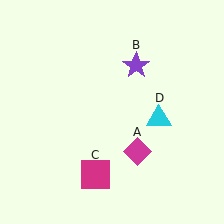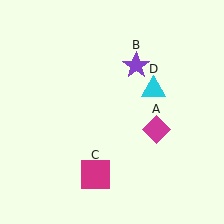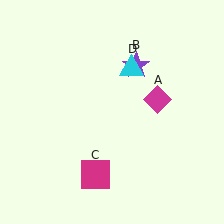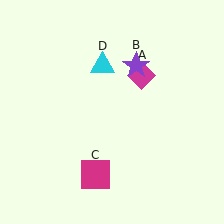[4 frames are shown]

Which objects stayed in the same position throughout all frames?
Purple star (object B) and magenta square (object C) remained stationary.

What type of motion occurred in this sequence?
The magenta diamond (object A), cyan triangle (object D) rotated counterclockwise around the center of the scene.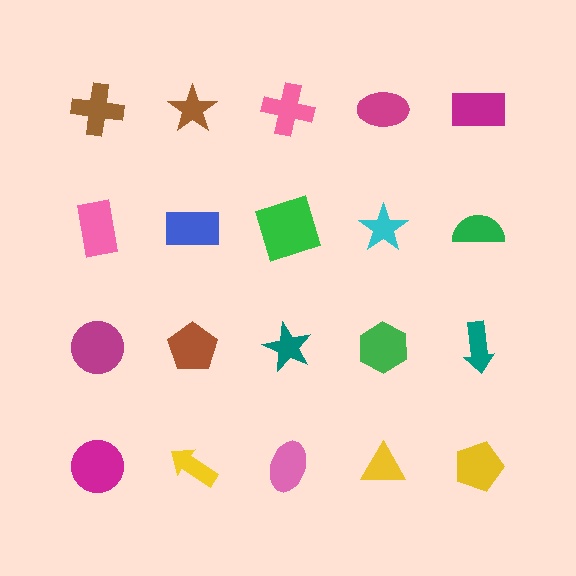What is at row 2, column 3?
A green square.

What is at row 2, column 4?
A cyan star.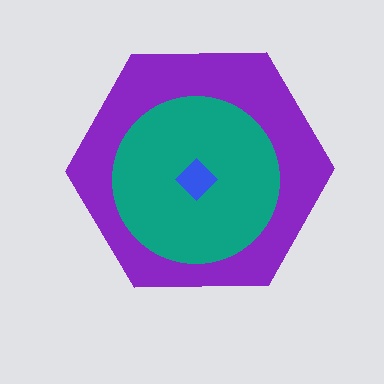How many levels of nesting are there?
3.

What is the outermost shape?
The purple hexagon.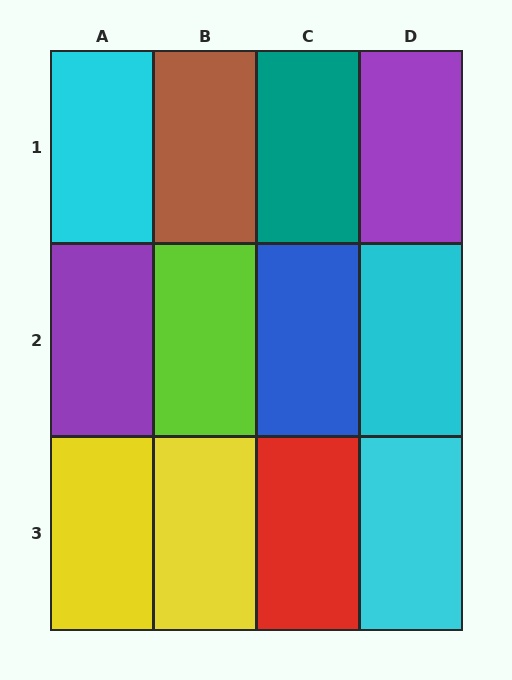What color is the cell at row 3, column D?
Cyan.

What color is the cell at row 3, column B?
Yellow.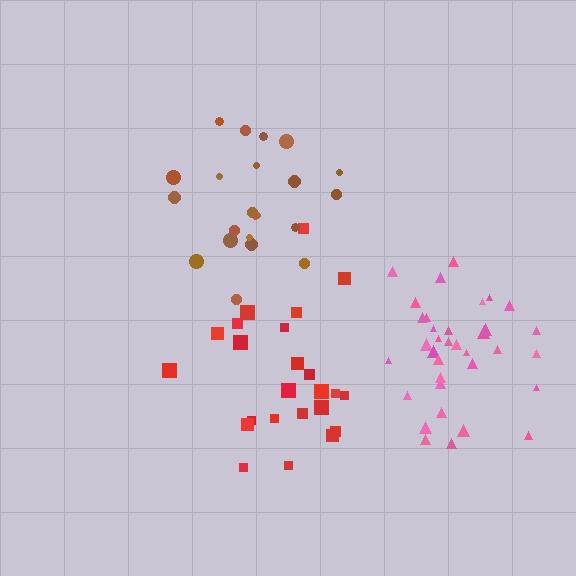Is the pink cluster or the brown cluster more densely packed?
Pink.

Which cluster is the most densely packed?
Pink.